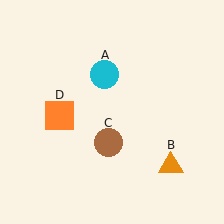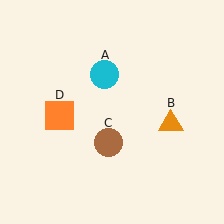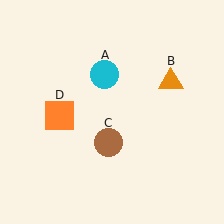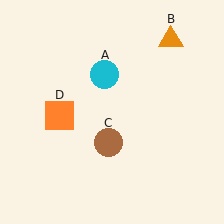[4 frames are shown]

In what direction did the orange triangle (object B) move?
The orange triangle (object B) moved up.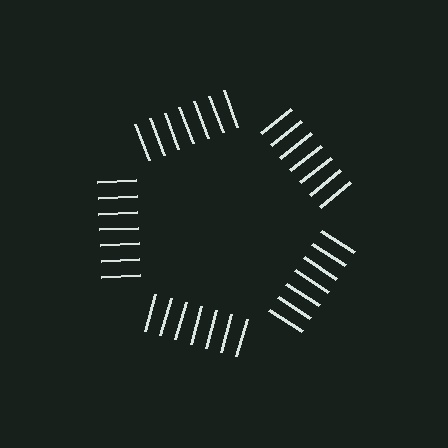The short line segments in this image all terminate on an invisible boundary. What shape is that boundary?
An illusory pentagon — the line segments terminate on its edges but no continuous stroke is drawn.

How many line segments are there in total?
35 — 7 along each of the 5 edges.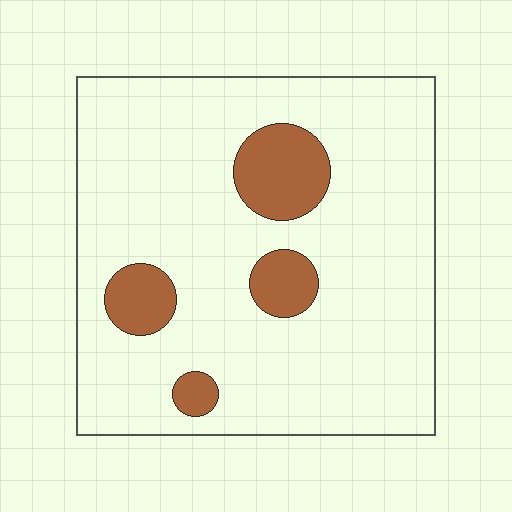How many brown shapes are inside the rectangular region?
4.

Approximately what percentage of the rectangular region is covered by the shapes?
Approximately 15%.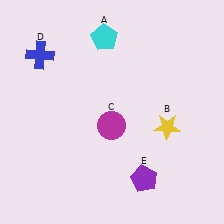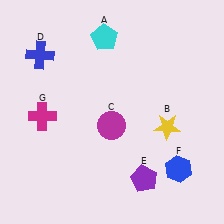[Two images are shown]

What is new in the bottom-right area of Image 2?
A blue hexagon (F) was added in the bottom-right area of Image 2.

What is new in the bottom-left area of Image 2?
A magenta cross (G) was added in the bottom-left area of Image 2.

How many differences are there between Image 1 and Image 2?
There are 2 differences between the two images.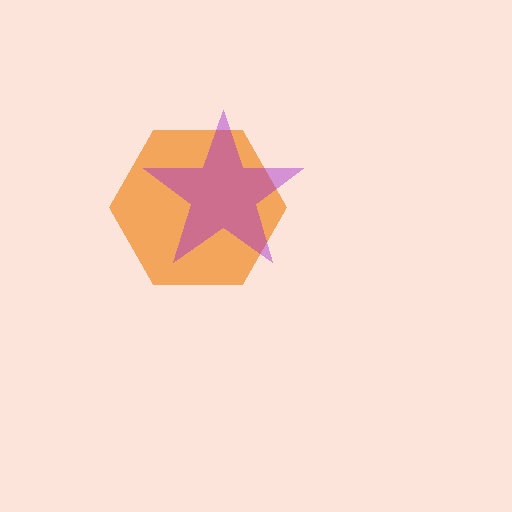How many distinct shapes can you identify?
There are 2 distinct shapes: an orange hexagon, a purple star.